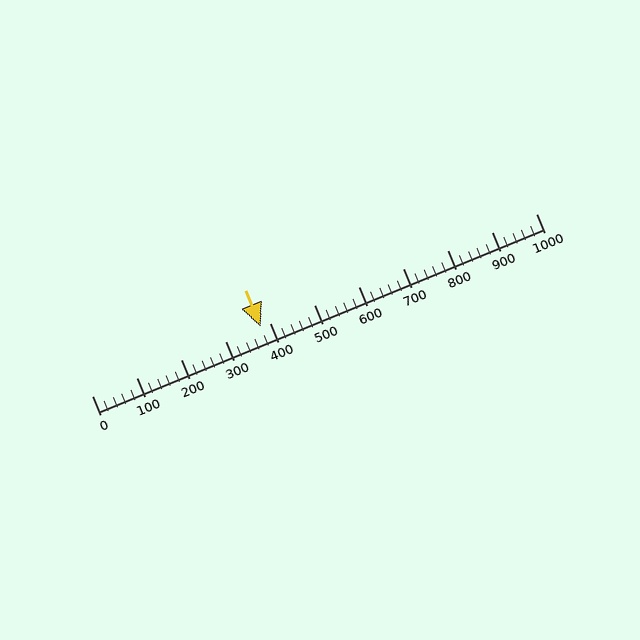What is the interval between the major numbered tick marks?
The major tick marks are spaced 100 units apart.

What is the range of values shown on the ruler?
The ruler shows values from 0 to 1000.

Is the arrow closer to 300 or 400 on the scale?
The arrow is closer to 400.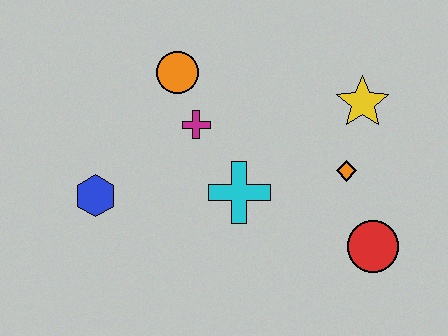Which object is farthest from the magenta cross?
The red circle is farthest from the magenta cross.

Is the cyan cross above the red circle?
Yes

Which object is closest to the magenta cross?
The orange circle is closest to the magenta cross.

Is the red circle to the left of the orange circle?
No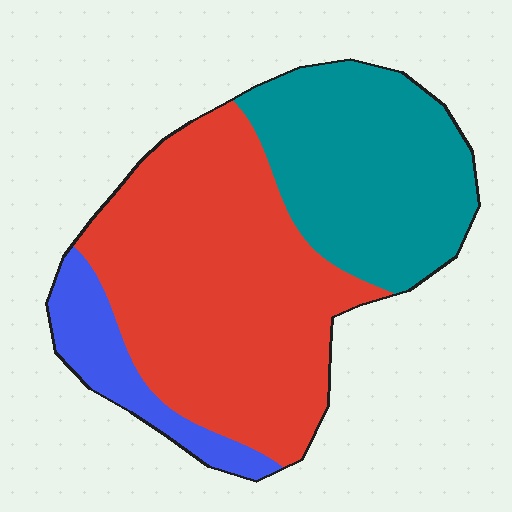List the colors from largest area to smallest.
From largest to smallest: red, teal, blue.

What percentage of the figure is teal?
Teal takes up between a third and a half of the figure.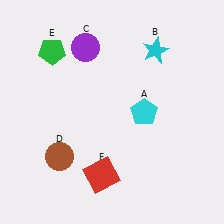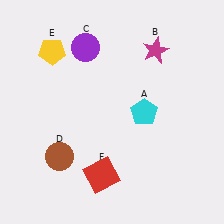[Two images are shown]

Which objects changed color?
B changed from cyan to magenta. E changed from green to yellow.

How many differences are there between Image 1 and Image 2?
There are 2 differences between the two images.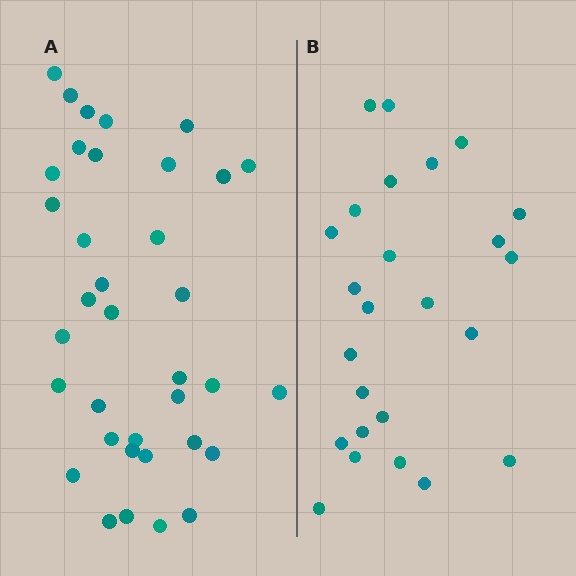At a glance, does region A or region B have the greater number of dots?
Region A (the left region) has more dots.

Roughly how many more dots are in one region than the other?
Region A has roughly 12 or so more dots than region B.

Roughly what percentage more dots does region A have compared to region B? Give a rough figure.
About 45% more.